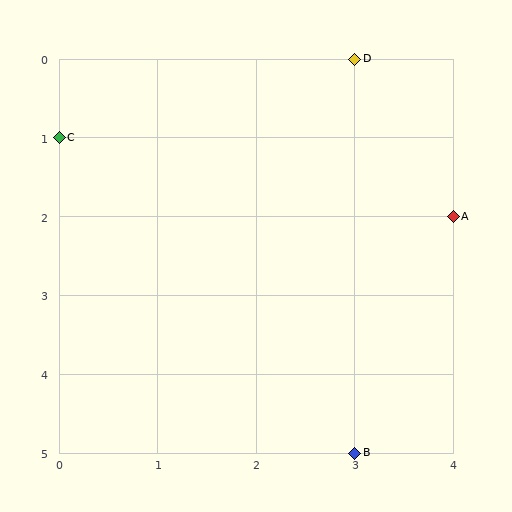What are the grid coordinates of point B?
Point B is at grid coordinates (3, 5).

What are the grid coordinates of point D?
Point D is at grid coordinates (3, 0).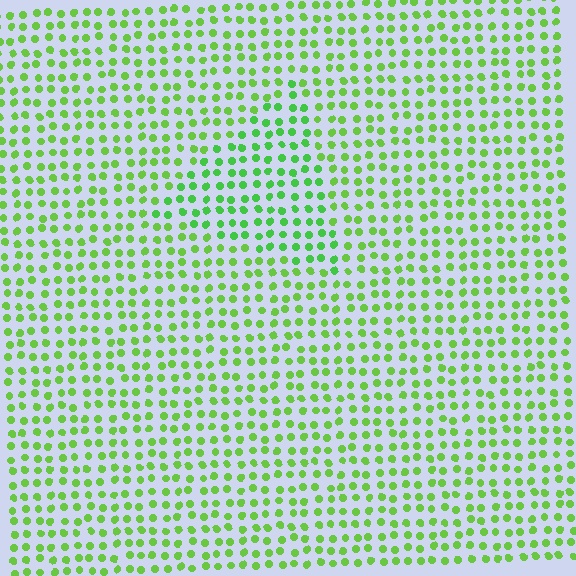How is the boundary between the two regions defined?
The boundary is defined purely by a slight shift in hue (about 19 degrees). Spacing, size, and orientation are identical on both sides.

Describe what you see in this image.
The image is filled with small lime elements in a uniform arrangement. A triangle-shaped region is visible where the elements are tinted to a slightly different hue, forming a subtle color boundary.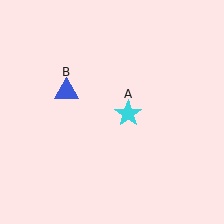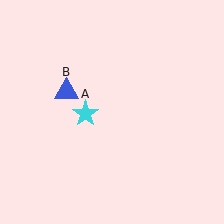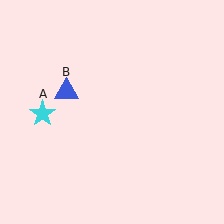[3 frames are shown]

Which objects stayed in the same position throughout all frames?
Blue triangle (object B) remained stationary.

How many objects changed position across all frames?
1 object changed position: cyan star (object A).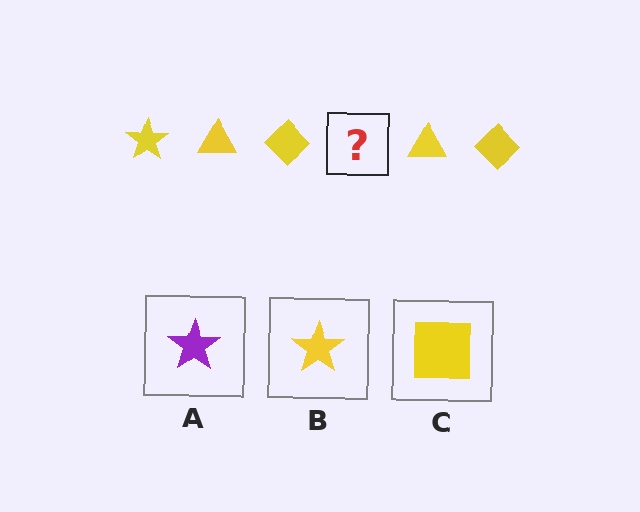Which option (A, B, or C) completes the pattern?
B.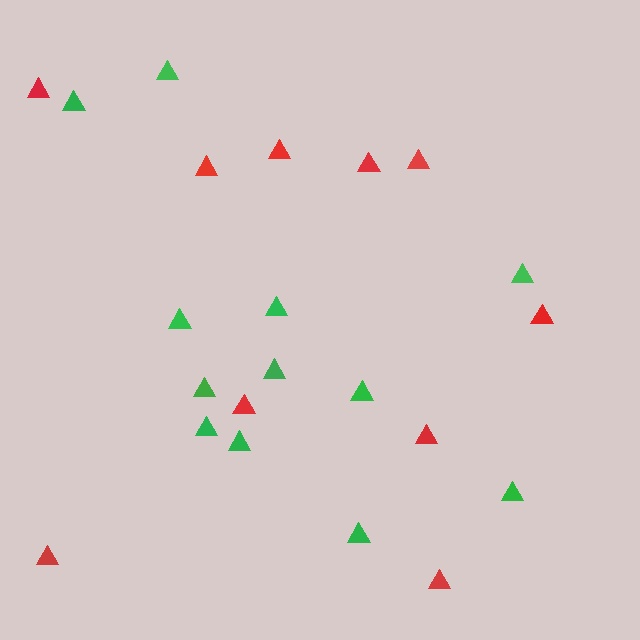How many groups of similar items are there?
There are 2 groups: one group of red triangles (10) and one group of green triangles (12).